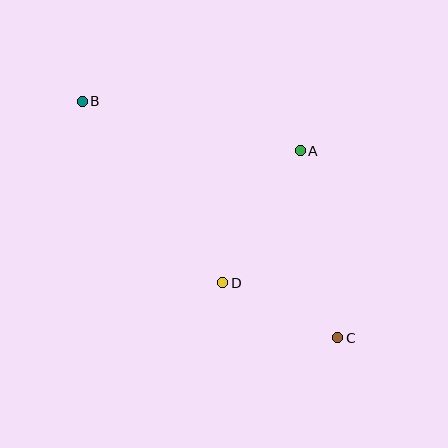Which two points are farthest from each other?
Points B and C are farthest from each other.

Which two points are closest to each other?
Points C and D are closest to each other.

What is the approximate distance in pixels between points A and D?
The distance between A and D is approximately 153 pixels.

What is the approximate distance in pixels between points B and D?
The distance between B and D is approximately 230 pixels.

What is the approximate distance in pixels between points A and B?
The distance between A and B is approximately 224 pixels.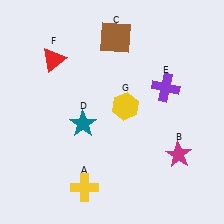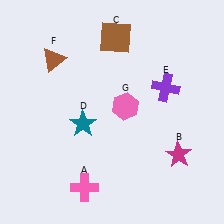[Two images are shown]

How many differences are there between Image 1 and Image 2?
There are 3 differences between the two images.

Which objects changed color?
A changed from yellow to pink. F changed from red to brown. G changed from yellow to pink.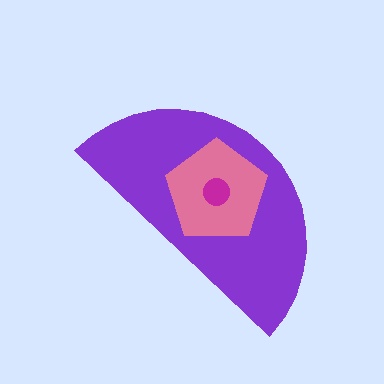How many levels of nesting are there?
3.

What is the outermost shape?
The purple semicircle.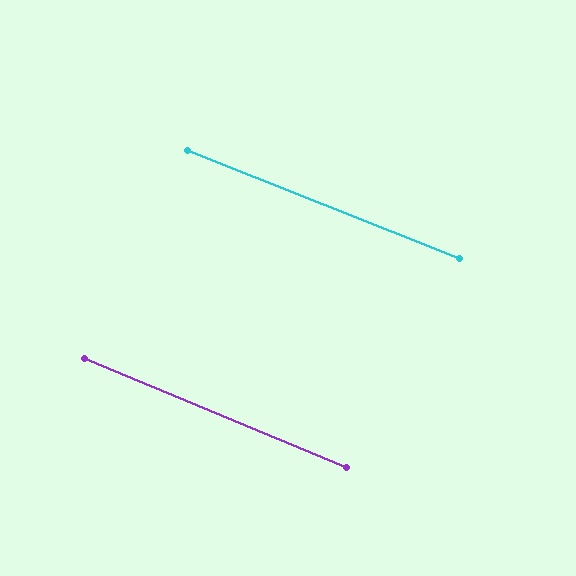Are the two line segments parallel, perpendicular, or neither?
Parallel — their directions differ by only 0.8°.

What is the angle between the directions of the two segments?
Approximately 1 degree.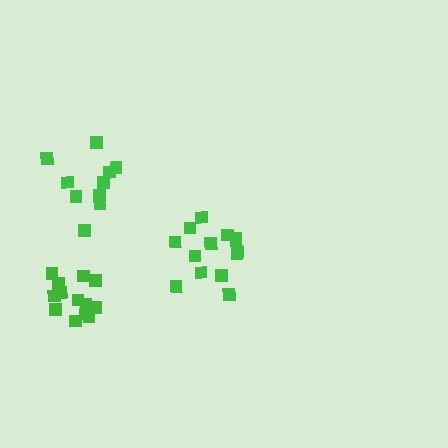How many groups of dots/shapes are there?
There are 3 groups.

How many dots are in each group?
Group 1: 13 dots, Group 2: 10 dots, Group 3: 13 dots (36 total).